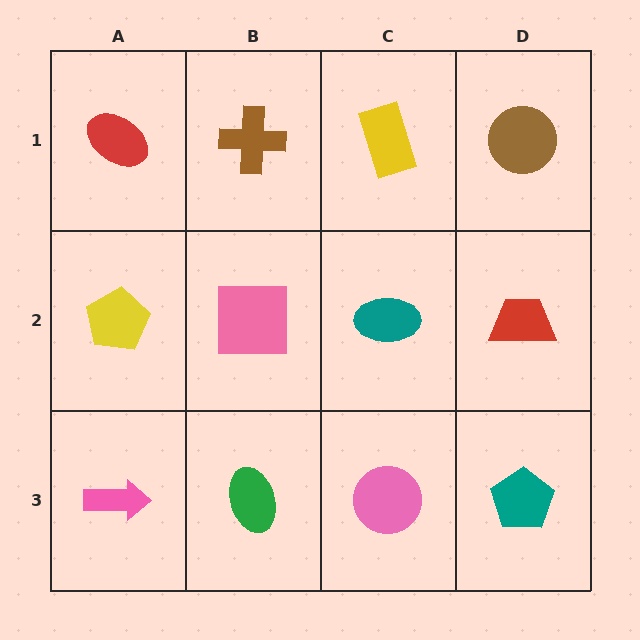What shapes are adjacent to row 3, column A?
A yellow pentagon (row 2, column A), a green ellipse (row 3, column B).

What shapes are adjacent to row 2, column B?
A brown cross (row 1, column B), a green ellipse (row 3, column B), a yellow pentagon (row 2, column A), a teal ellipse (row 2, column C).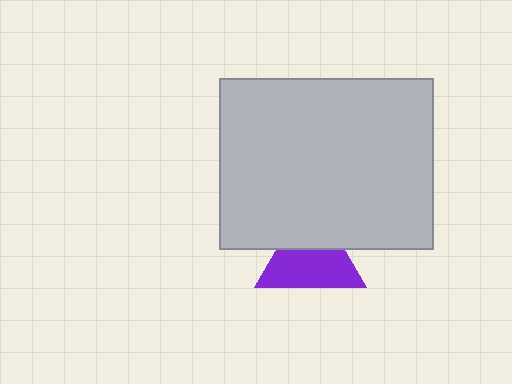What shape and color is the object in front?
The object in front is a light gray rectangle.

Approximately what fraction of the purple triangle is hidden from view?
Roughly 37% of the purple triangle is hidden behind the light gray rectangle.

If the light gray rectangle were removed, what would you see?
You would see the complete purple triangle.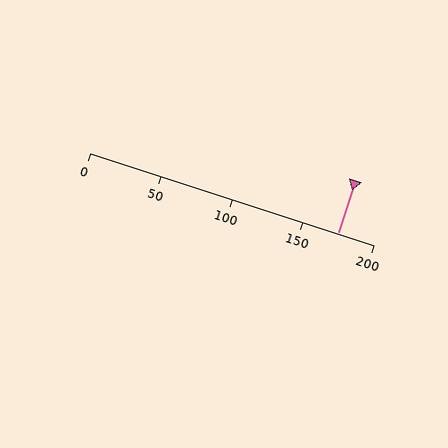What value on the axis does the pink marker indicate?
The marker indicates approximately 175.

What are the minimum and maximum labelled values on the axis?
The axis runs from 0 to 200.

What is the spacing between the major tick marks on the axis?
The major ticks are spaced 50 apart.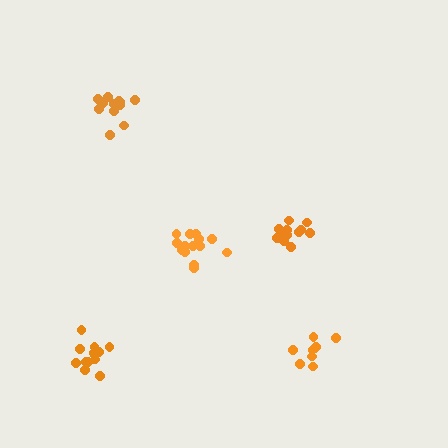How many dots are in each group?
Group 1: 9 dots, Group 2: 13 dots, Group 3: 12 dots, Group 4: 14 dots, Group 5: 14 dots (62 total).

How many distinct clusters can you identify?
There are 5 distinct clusters.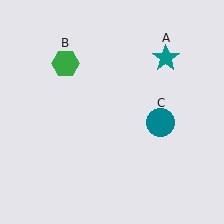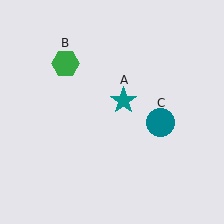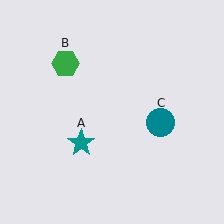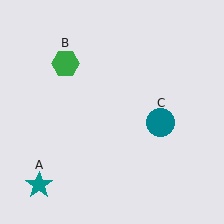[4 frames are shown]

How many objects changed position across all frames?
1 object changed position: teal star (object A).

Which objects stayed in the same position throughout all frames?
Green hexagon (object B) and teal circle (object C) remained stationary.